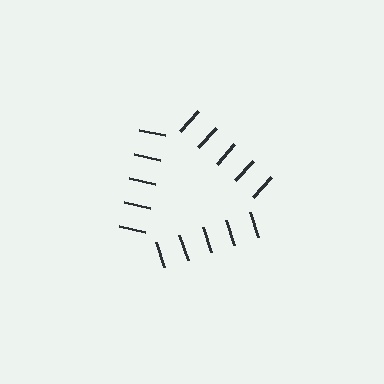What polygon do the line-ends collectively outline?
An illusory triangle — the line segments terminate on its edges but no continuous stroke is drawn.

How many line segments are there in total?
15 — 5 along each of the 3 edges.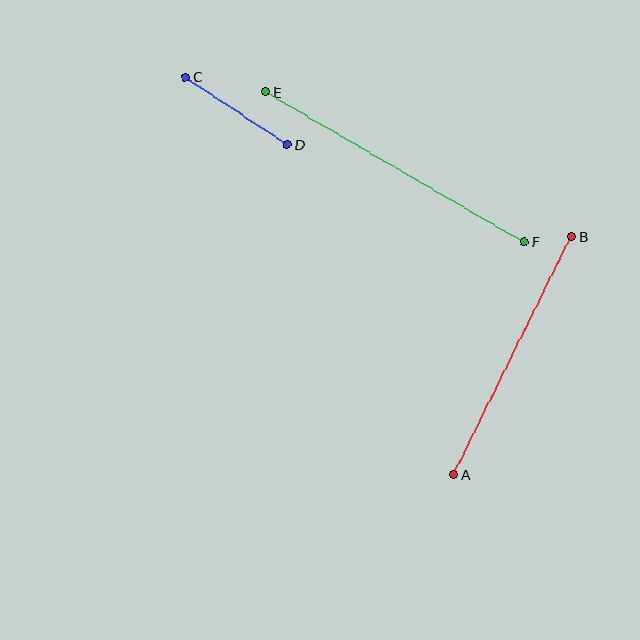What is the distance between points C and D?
The distance is approximately 122 pixels.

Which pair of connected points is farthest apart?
Points E and F are farthest apart.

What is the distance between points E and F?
The distance is approximately 298 pixels.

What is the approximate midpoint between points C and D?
The midpoint is at approximately (236, 111) pixels.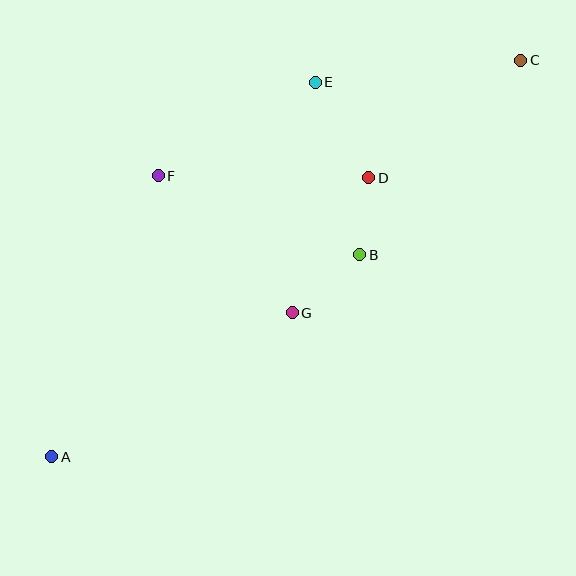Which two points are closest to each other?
Points B and D are closest to each other.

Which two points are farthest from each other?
Points A and C are farthest from each other.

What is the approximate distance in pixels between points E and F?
The distance between E and F is approximately 183 pixels.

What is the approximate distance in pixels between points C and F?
The distance between C and F is approximately 381 pixels.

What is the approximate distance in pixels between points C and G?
The distance between C and G is approximately 341 pixels.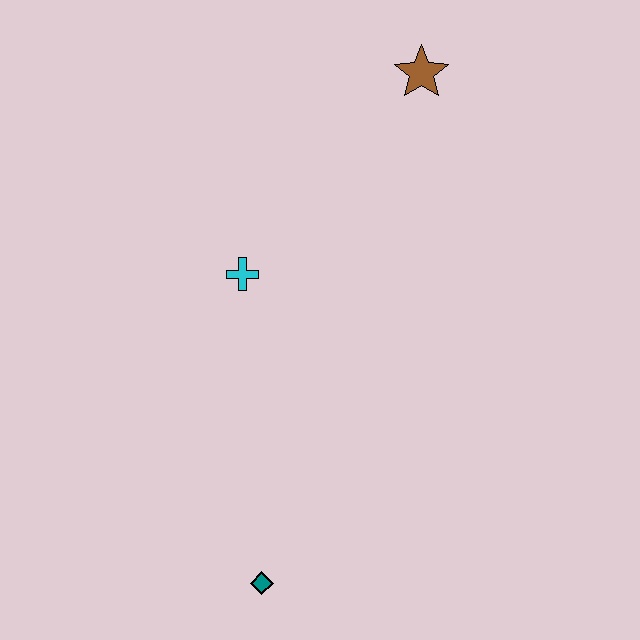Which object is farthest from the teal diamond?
The brown star is farthest from the teal diamond.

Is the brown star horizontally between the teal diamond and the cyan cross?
No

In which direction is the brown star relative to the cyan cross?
The brown star is above the cyan cross.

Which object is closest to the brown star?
The cyan cross is closest to the brown star.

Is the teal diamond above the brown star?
No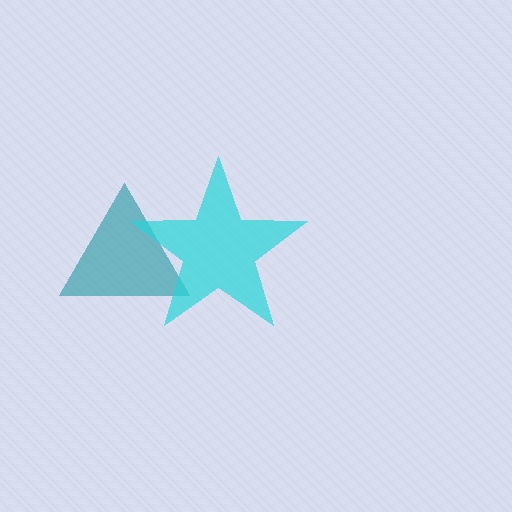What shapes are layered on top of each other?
The layered shapes are: a teal triangle, a cyan star.